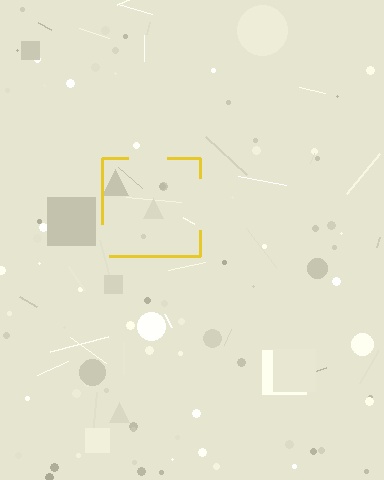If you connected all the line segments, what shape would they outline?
They would outline a square.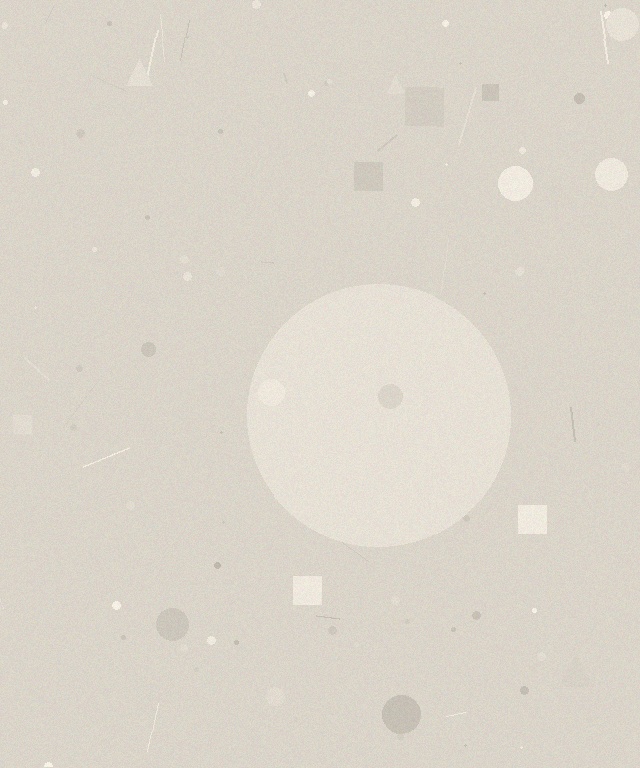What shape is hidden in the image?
A circle is hidden in the image.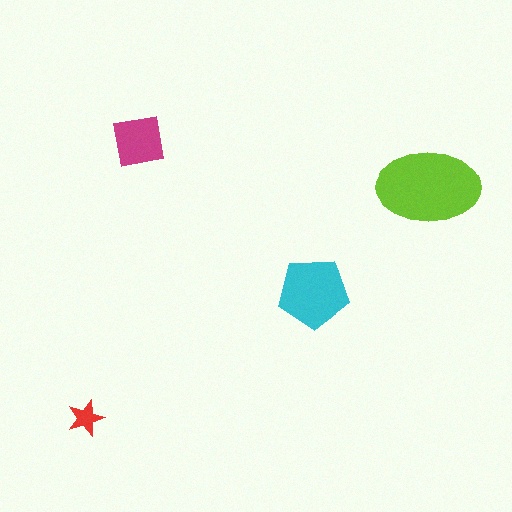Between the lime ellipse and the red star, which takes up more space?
The lime ellipse.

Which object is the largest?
The lime ellipse.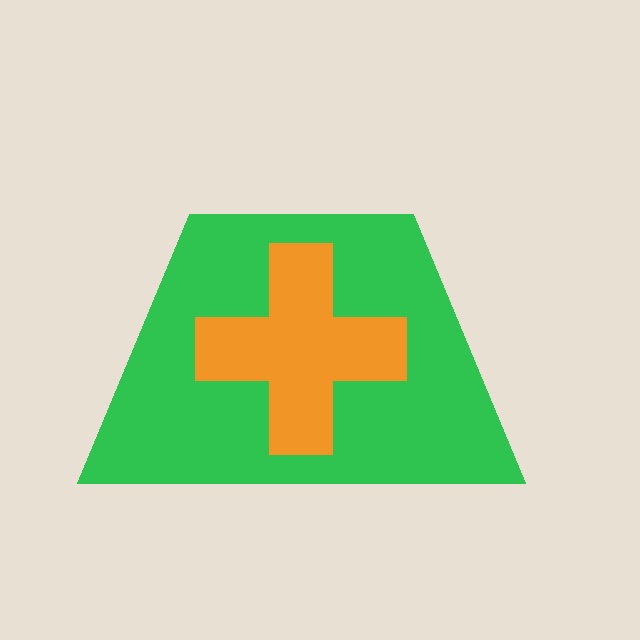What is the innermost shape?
The orange cross.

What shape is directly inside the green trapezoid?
The orange cross.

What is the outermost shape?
The green trapezoid.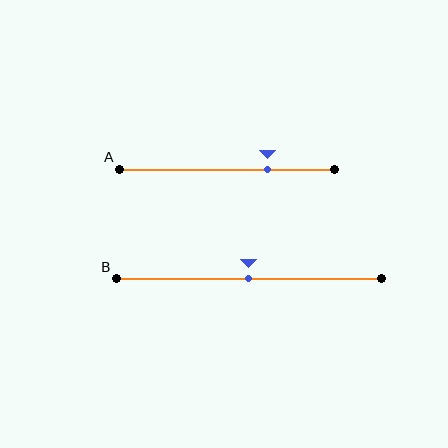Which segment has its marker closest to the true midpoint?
Segment B has its marker closest to the true midpoint.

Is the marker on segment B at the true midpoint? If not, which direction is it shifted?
Yes, the marker on segment B is at the true midpoint.